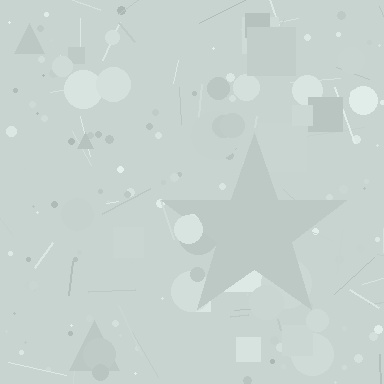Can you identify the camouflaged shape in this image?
The camouflaged shape is a star.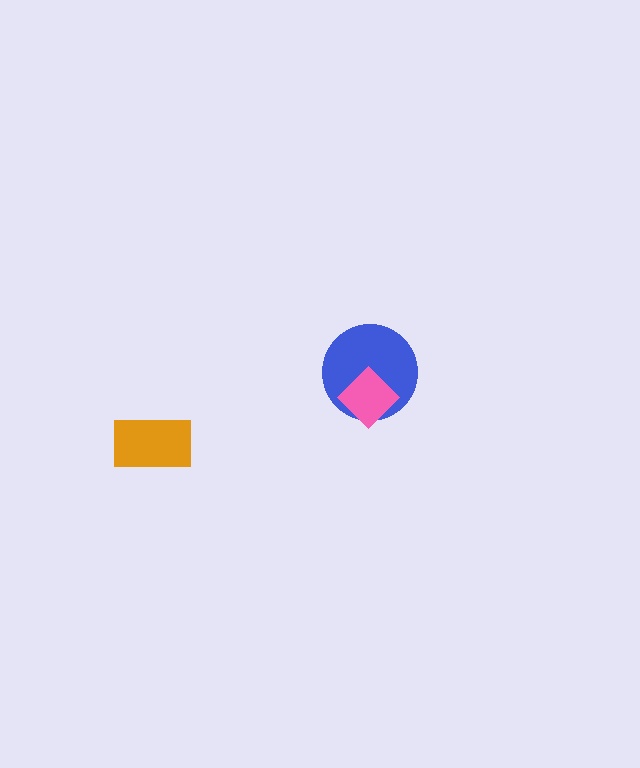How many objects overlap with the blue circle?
1 object overlaps with the blue circle.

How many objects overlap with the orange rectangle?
0 objects overlap with the orange rectangle.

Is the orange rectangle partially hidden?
No, no other shape covers it.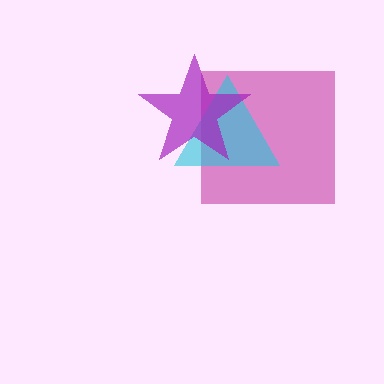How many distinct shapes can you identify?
There are 3 distinct shapes: a magenta square, a cyan triangle, a purple star.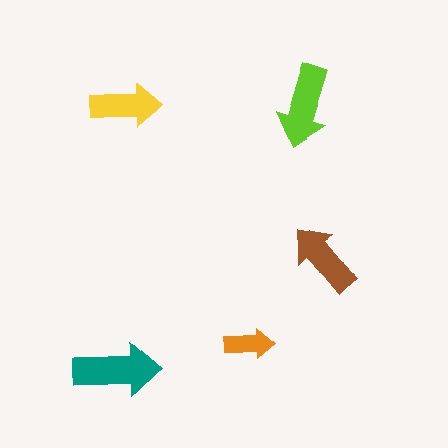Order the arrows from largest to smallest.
the teal one, the lime one, the brown one, the yellow one, the orange one.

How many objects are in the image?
There are 5 objects in the image.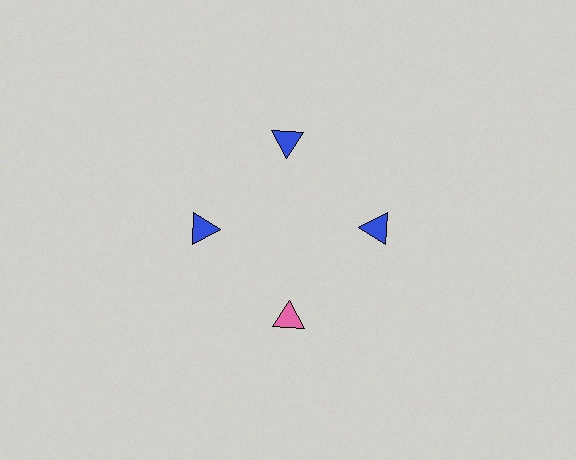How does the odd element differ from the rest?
It has a different color: pink instead of blue.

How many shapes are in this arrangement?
There are 4 shapes arranged in a ring pattern.